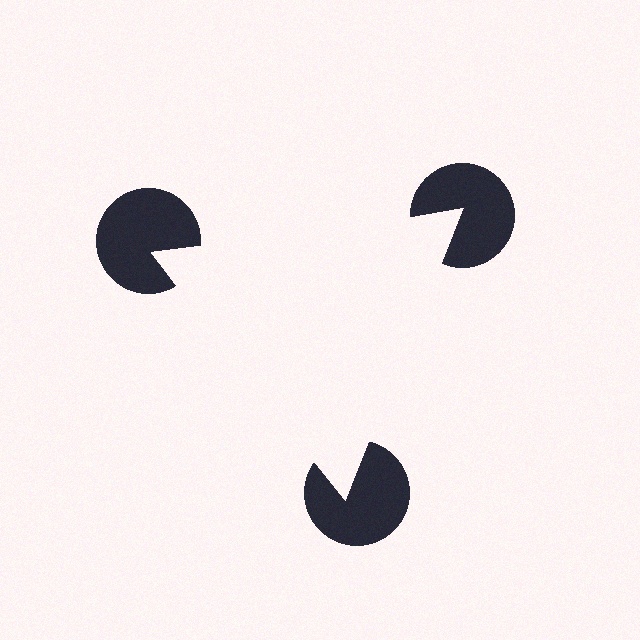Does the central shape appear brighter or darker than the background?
It typically appears slightly brighter than the background, even though no actual brightness change is drawn.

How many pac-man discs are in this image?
There are 3 — one at each vertex of the illusory triangle.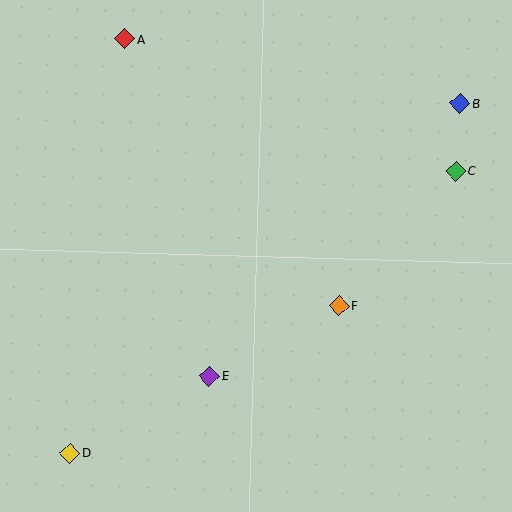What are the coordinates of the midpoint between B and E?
The midpoint between B and E is at (335, 240).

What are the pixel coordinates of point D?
Point D is at (70, 453).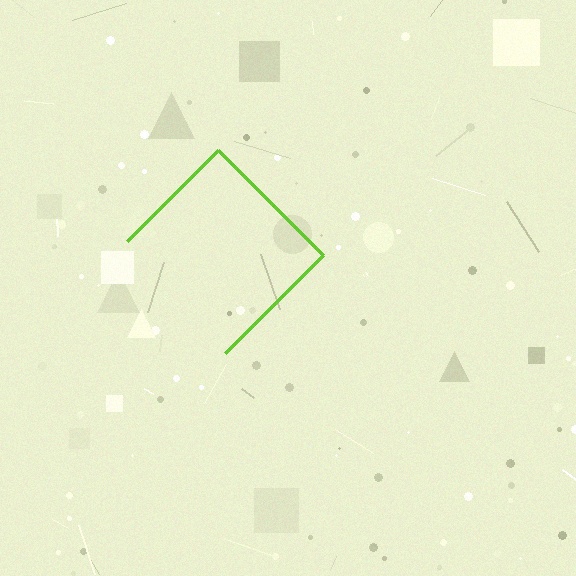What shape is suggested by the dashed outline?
The dashed outline suggests a diamond.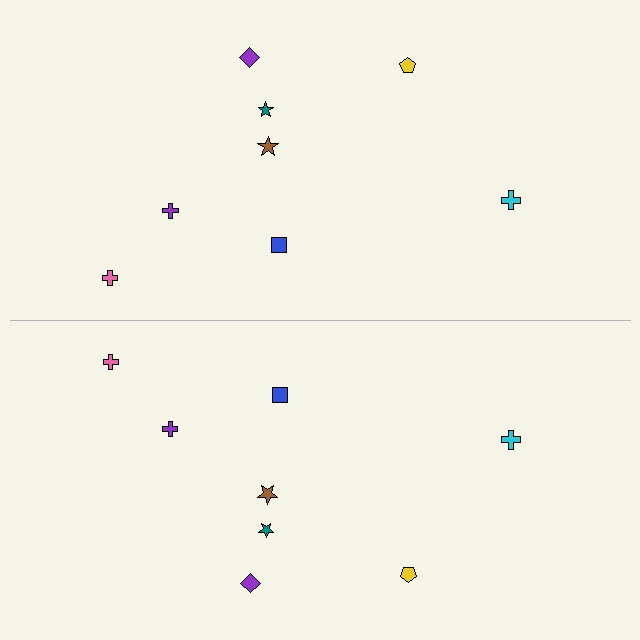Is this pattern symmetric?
Yes, this pattern has bilateral (reflection) symmetry.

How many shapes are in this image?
There are 16 shapes in this image.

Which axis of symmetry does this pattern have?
The pattern has a horizontal axis of symmetry running through the center of the image.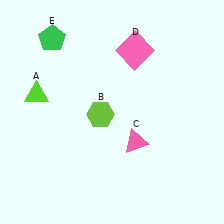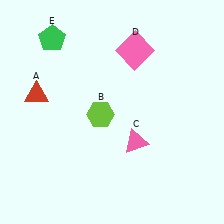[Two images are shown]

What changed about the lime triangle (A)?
In Image 1, A is lime. In Image 2, it changed to red.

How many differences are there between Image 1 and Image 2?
There is 1 difference between the two images.